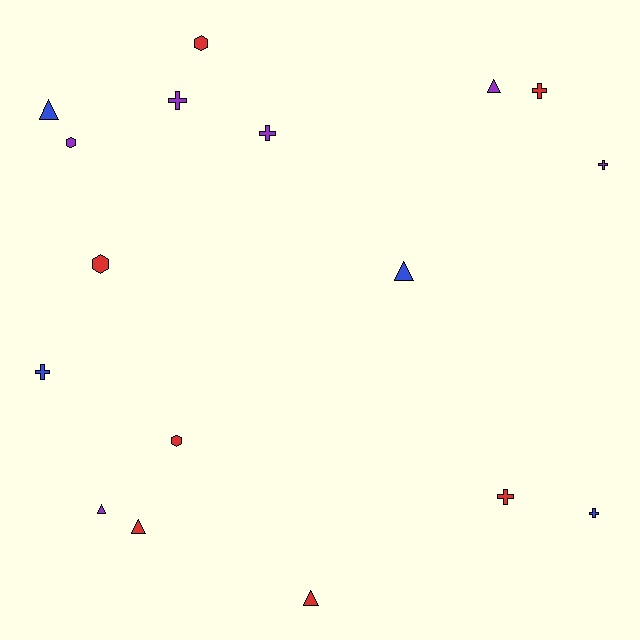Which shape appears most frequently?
Cross, with 7 objects.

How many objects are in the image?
There are 17 objects.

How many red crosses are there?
There are 2 red crosses.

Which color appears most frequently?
Red, with 7 objects.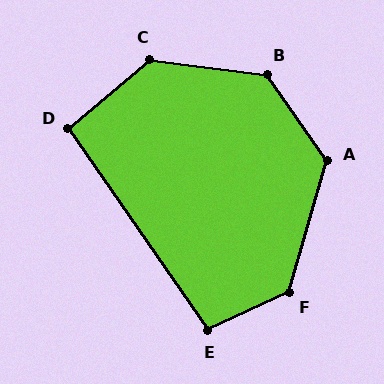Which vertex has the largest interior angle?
B, at approximately 133 degrees.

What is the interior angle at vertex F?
Approximately 132 degrees (obtuse).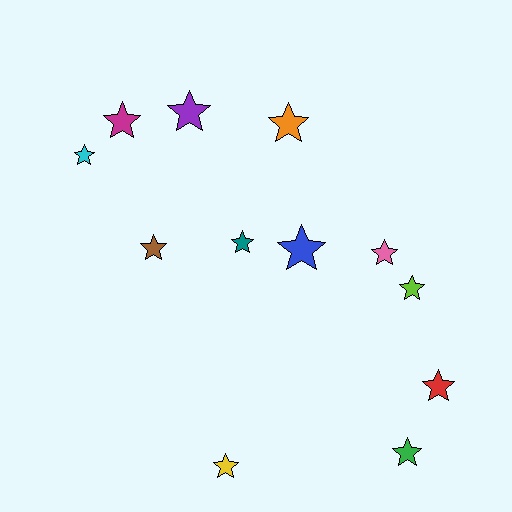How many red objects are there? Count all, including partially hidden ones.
There is 1 red object.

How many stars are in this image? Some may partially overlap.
There are 12 stars.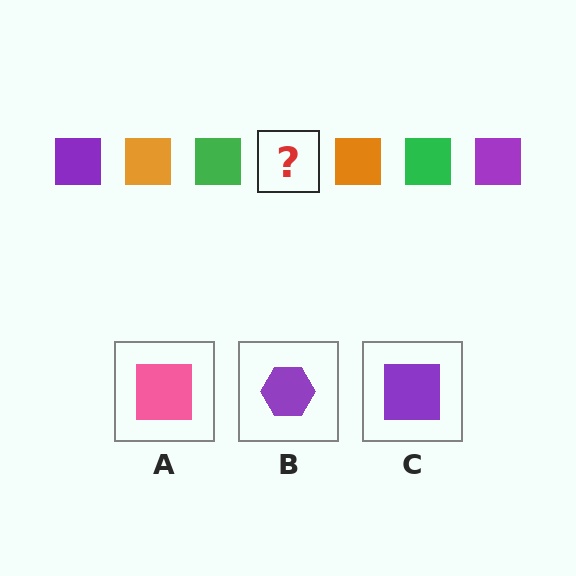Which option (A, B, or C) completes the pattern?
C.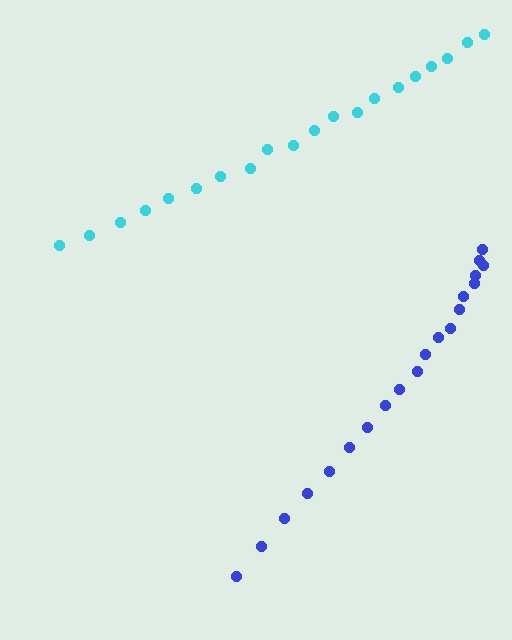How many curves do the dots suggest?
There are 2 distinct paths.